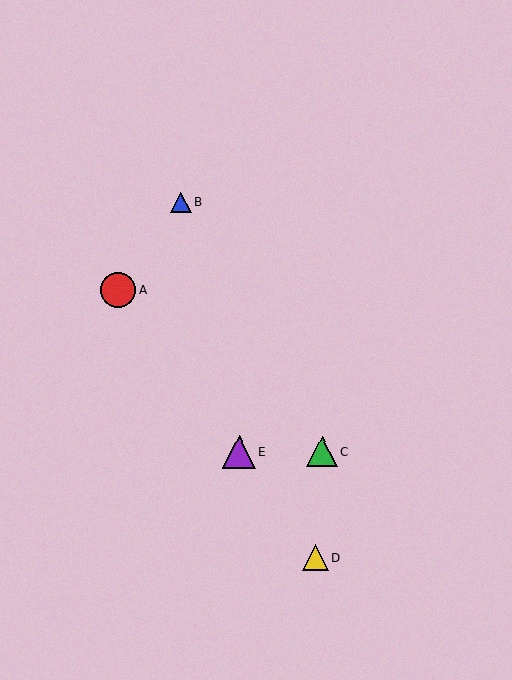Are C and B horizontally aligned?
No, C is at y≈452 and B is at y≈202.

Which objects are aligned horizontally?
Objects C, E are aligned horizontally.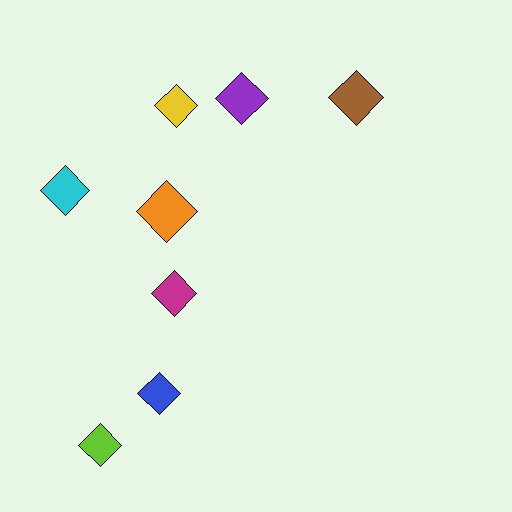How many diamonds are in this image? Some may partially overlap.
There are 8 diamonds.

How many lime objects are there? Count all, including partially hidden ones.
There is 1 lime object.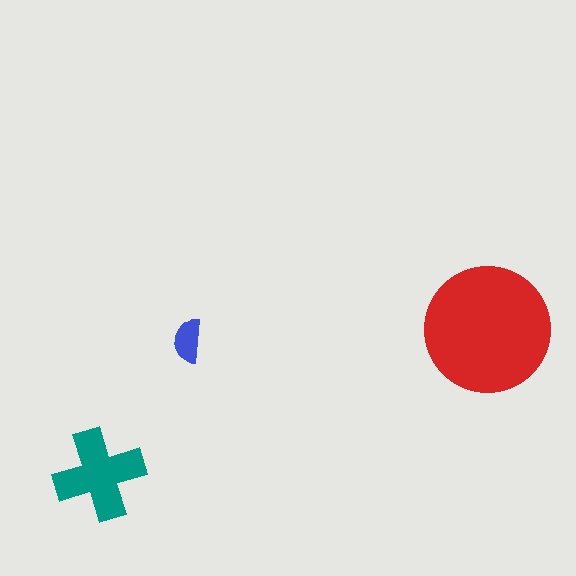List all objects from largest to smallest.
The red circle, the teal cross, the blue semicircle.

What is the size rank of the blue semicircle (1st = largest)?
3rd.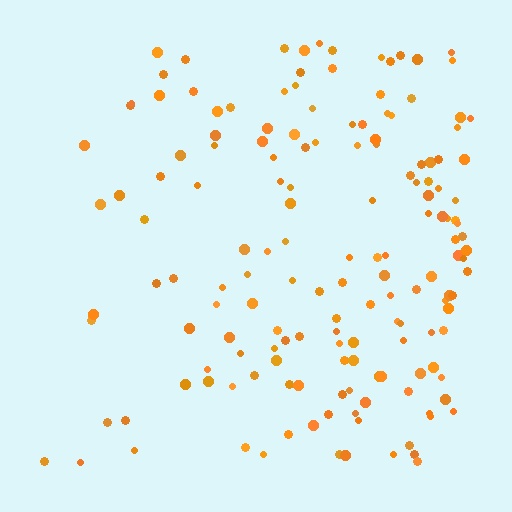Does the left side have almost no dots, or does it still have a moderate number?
Still a moderate number, just noticeably fewer than the right.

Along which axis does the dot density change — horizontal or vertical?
Horizontal.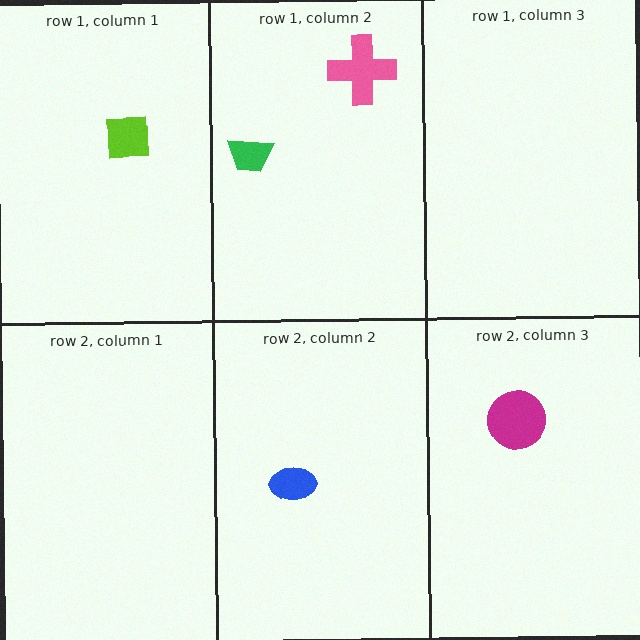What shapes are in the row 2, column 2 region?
The blue ellipse.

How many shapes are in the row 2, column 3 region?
1.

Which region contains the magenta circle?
The row 2, column 3 region.